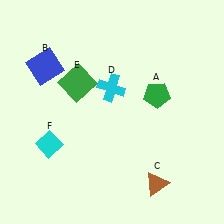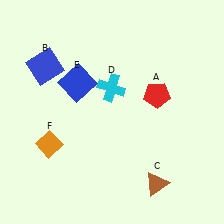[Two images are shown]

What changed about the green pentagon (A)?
In Image 1, A is green. In Image 2, it changed to red.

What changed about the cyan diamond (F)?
In Image 1, F is cyan. In Image 2, it changed to orange.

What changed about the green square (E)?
In Image 1, E is green. In Image 2, it changed to blue.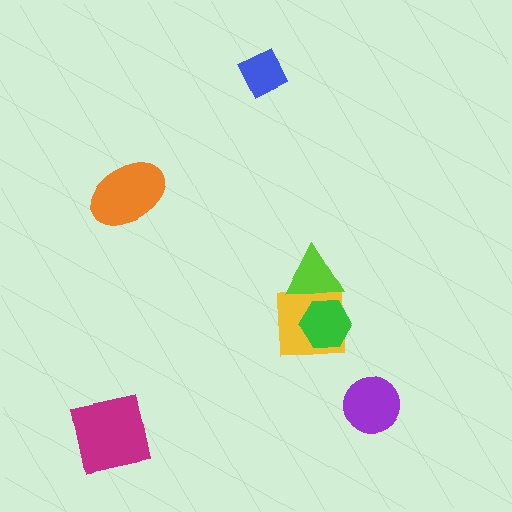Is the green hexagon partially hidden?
Yes, it is partially covered by another shape.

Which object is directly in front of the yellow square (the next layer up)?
The green hexagon is directly in front of the yellow square.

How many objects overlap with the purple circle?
0 objects overlap with the purple circle.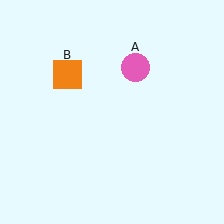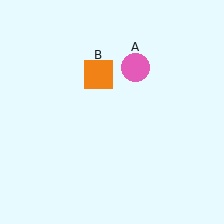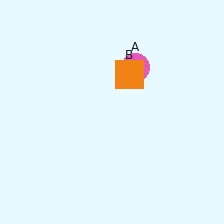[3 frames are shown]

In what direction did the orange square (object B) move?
The orange square (object B) moved right.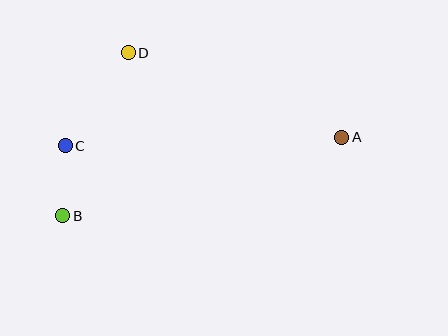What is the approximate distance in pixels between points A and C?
The distance between A and C is approximately 277 pixels.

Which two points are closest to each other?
Points B and C are closest to each other.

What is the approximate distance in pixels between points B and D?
The distance between B and D is approximately 175 pixels.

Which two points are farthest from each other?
Points A and B are farthest from each other.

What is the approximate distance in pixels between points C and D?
The distance between C and D is approximately 112 pixels.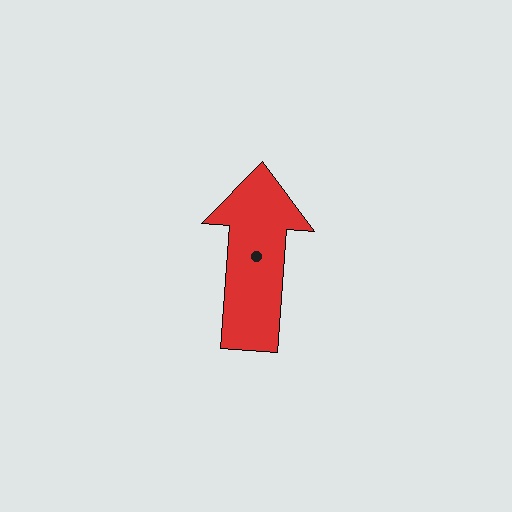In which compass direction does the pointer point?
North.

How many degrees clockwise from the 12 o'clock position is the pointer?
Approximately 4 degrees.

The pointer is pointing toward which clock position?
Roughly 12 o'clock.